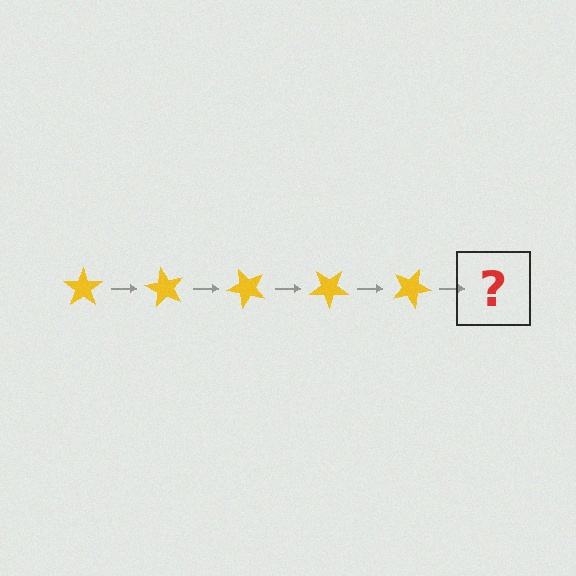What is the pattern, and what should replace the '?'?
The pattern is that the star rotates 60 degrees each step. The '?' should be a yellow star rotated 300 degrees.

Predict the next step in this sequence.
The next step is a yellow star rotated 300 degrees.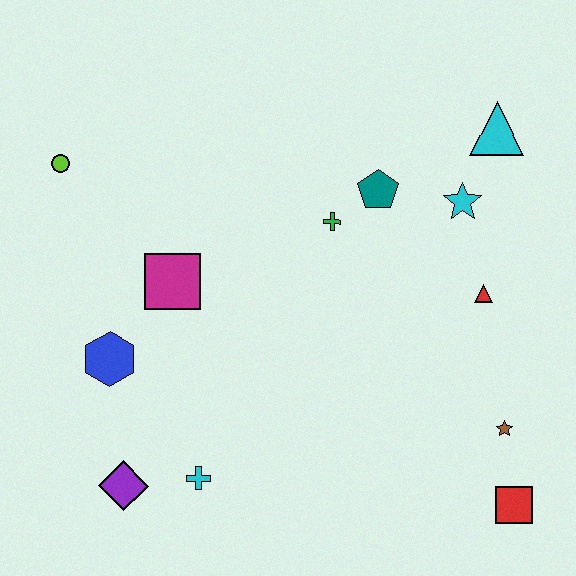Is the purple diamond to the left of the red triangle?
Yes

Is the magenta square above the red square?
Yes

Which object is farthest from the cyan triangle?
The purple diamond is farthest from the cyan triangle.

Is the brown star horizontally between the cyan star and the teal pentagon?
No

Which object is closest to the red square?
The brown star is closest to the red square.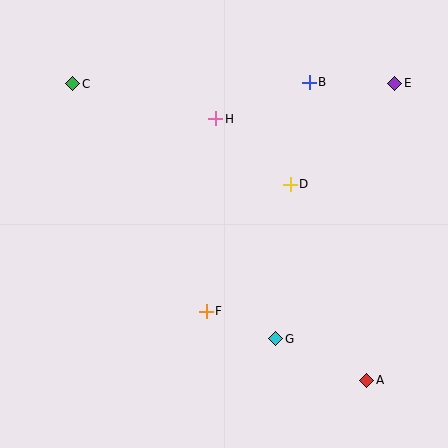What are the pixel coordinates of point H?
Point H is at (216, 119).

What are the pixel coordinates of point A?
Point A is at (367, 380).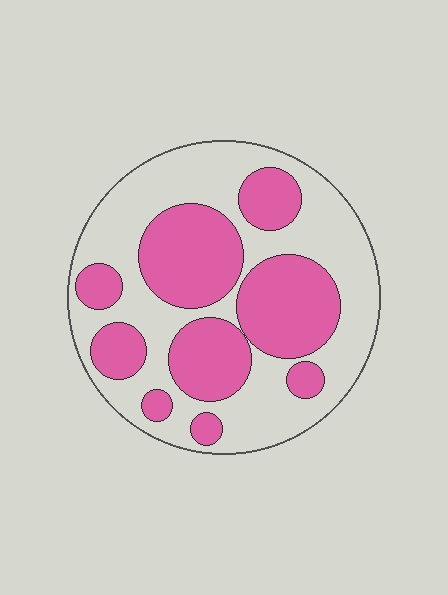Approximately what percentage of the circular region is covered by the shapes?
Approximately 45%.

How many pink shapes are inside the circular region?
9.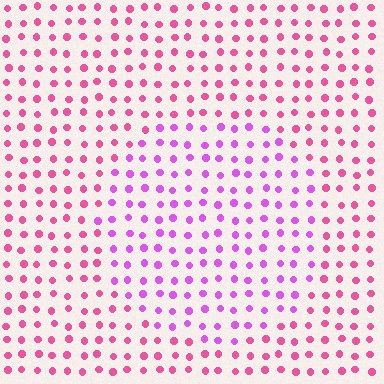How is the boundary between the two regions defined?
The boundary is defined purely by a slight shift in hue (about 36 degrees). Spacing, size, and orientation are identical on both sides.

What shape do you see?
I see a circle.